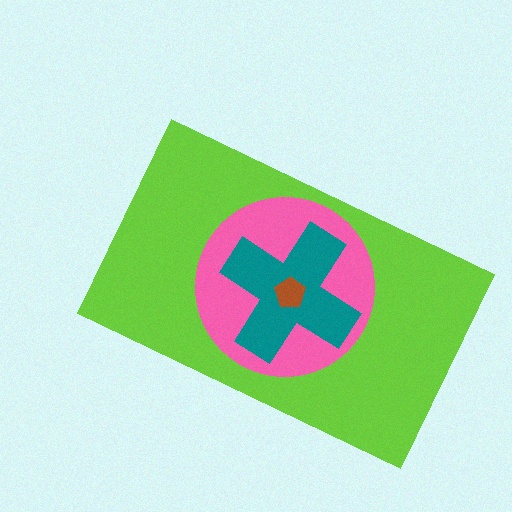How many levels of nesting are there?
4.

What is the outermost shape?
The lime rectangle.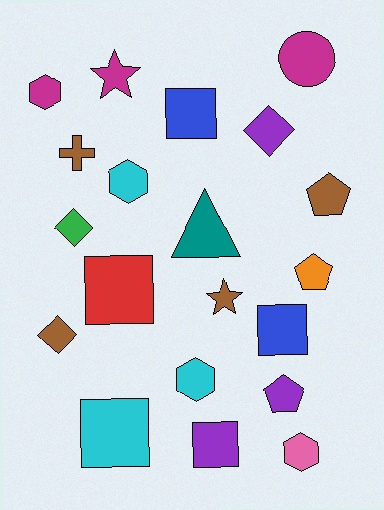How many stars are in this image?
There are 2 stars.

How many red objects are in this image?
There is 1 red object.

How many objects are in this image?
There are 20 objects.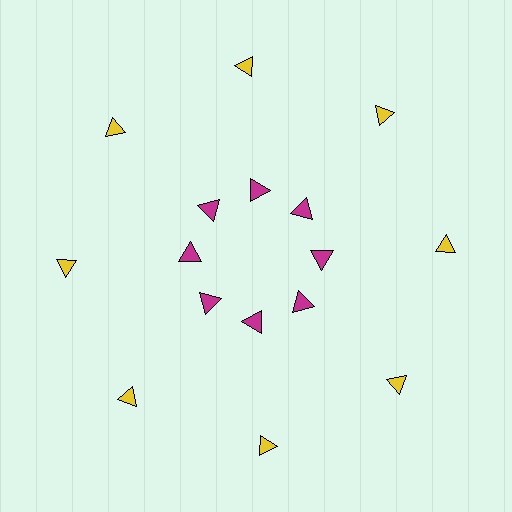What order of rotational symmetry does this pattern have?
This pattern has 8-fold rotational symmetry.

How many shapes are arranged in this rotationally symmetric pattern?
There are 16 shapes, arranged in 8 groups of 2.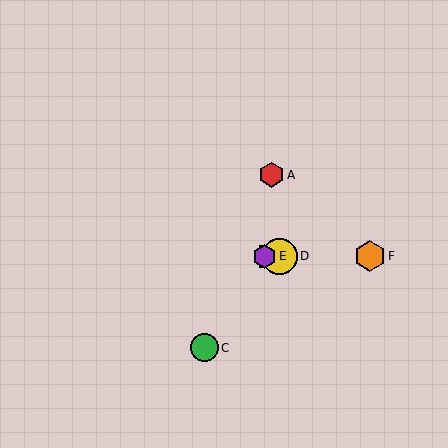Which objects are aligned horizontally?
Objects B, D, E, F are aligned horizontally.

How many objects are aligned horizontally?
4 objects (B, D, E, F) are aligned horizontally.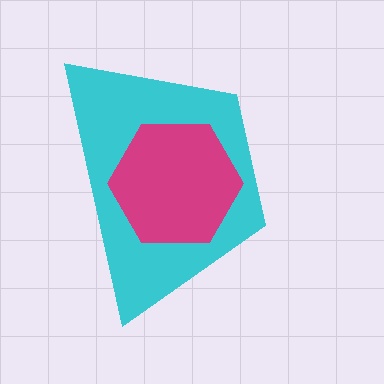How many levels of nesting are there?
2.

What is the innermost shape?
The magenta hexagon.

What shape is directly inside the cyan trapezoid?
The magenta hexagon.